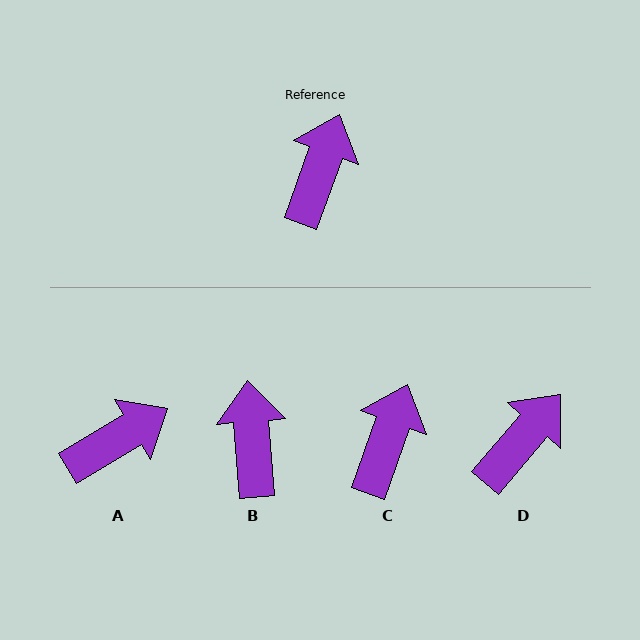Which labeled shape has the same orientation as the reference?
C.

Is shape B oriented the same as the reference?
No, it is off by about 24 degrees.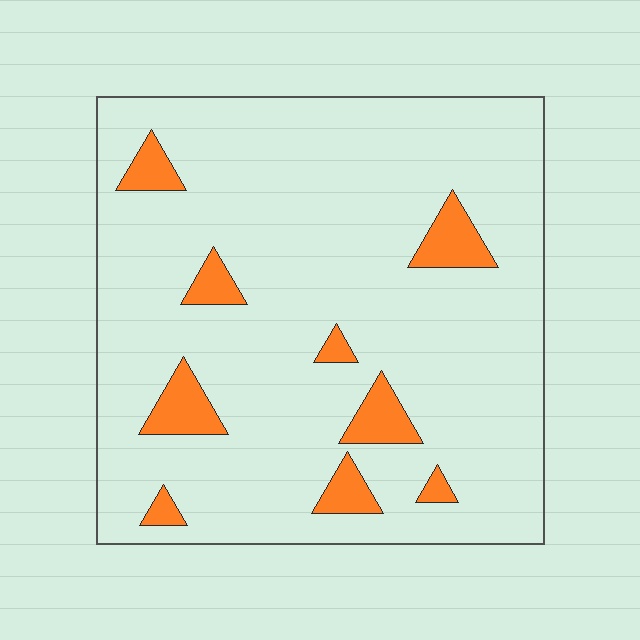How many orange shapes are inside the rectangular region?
9.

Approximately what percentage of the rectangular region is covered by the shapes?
Approximately 10%.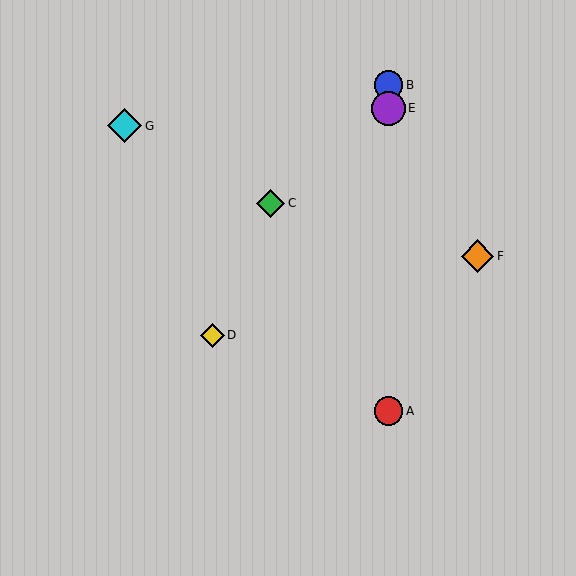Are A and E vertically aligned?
Yes, both are at x≈389.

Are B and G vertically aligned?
No, B is at x≈389 and G is at x≈125.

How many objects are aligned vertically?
3 objects (A, B, E) are aligned vertically.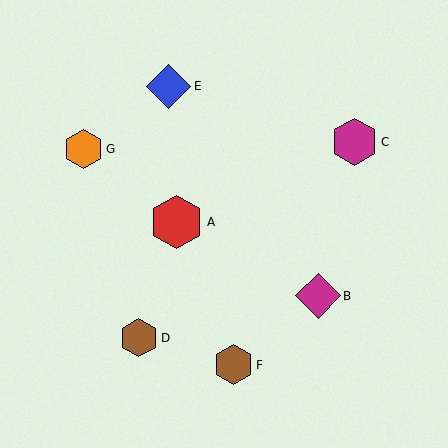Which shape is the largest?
The red hexagon (labeled A) is the largest.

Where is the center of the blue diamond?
The center of the blue diamond is at (169, 86).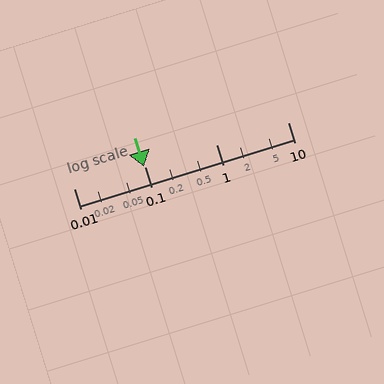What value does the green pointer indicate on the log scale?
The pointer indicates approximately 0.095.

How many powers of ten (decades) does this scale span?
The scale spans 3 decades, from 0.01 to 10.